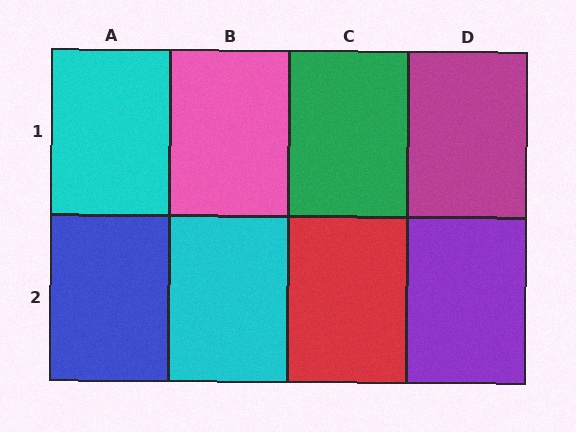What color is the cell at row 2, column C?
Red.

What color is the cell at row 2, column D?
Purple.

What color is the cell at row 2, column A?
Blue.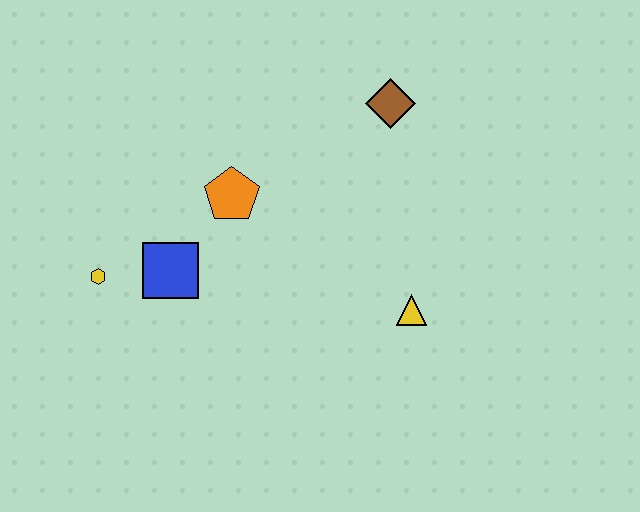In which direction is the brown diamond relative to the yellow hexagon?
The brown diamond is to the right of the yellow hexagon.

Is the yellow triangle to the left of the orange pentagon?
No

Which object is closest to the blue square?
The yellow hexagon is closest to the blue square.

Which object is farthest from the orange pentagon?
The yellow triangle is farthest from the orange pentagon.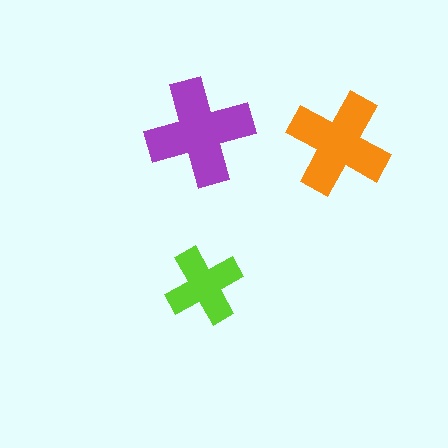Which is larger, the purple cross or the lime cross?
The purple one.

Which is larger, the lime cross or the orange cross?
The orange one.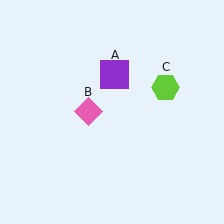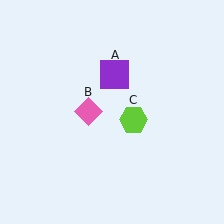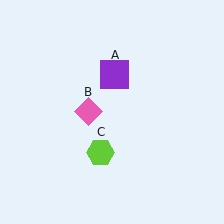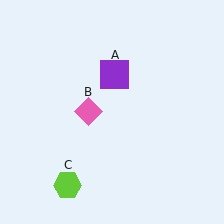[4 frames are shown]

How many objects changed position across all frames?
1 object changed position: lime hexagon (object C).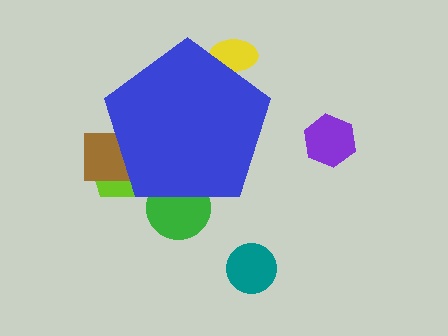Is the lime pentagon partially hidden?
Yes, the lime pentagon is partially hidden behind the blue pentagon.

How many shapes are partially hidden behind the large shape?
4 shapes are partially hidden.